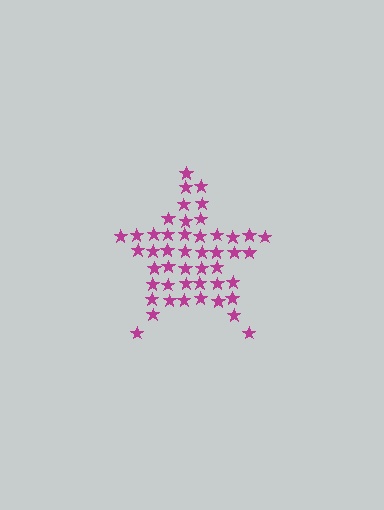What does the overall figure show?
The overall figure shows a star.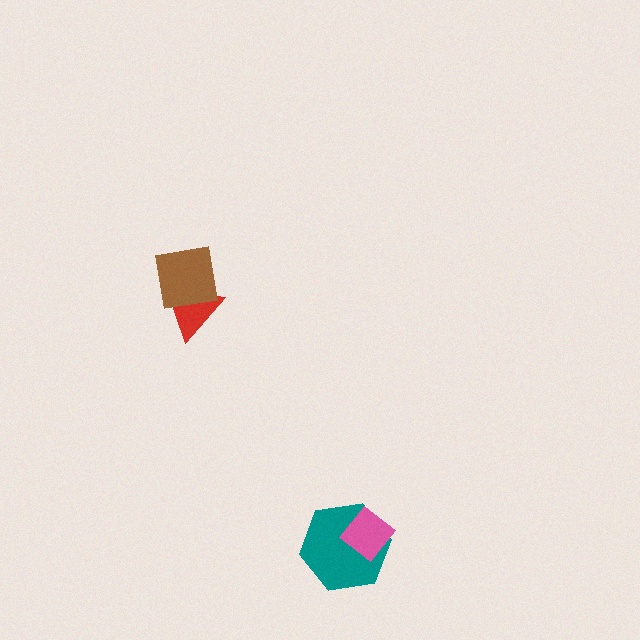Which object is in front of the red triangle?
The brown square is in front of the red triangle.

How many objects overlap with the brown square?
1 object overlaps with the brown square.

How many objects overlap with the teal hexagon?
1 object overlaps with the teal hexagon.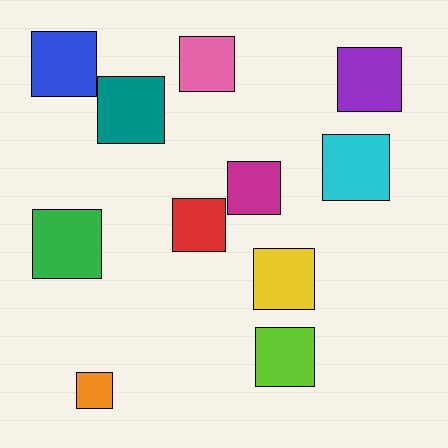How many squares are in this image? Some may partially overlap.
There are 11 squares.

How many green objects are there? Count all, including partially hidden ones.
There is 1 green object.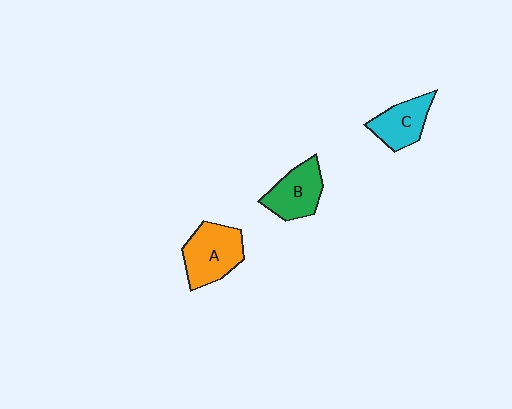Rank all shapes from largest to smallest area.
From largest to smallest: A (orange), B (green), C (cyan).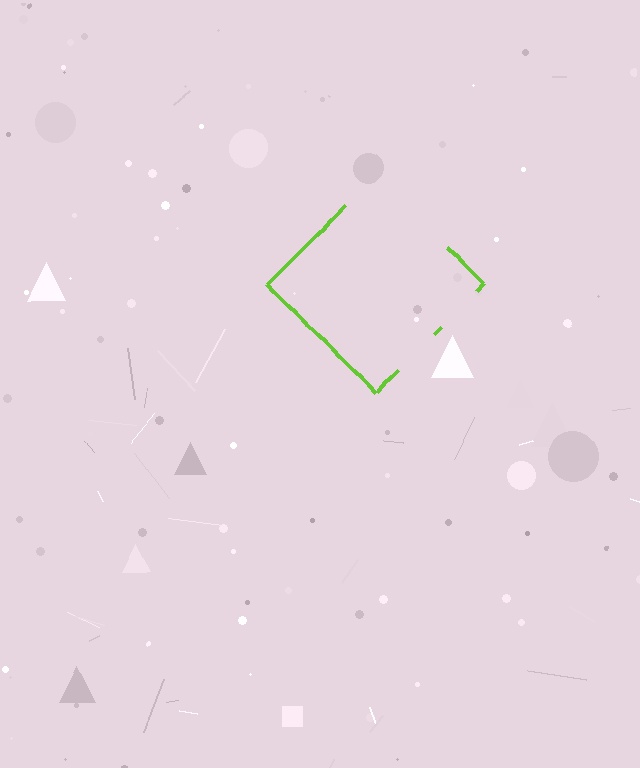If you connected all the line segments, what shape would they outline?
They would outline a diamond.